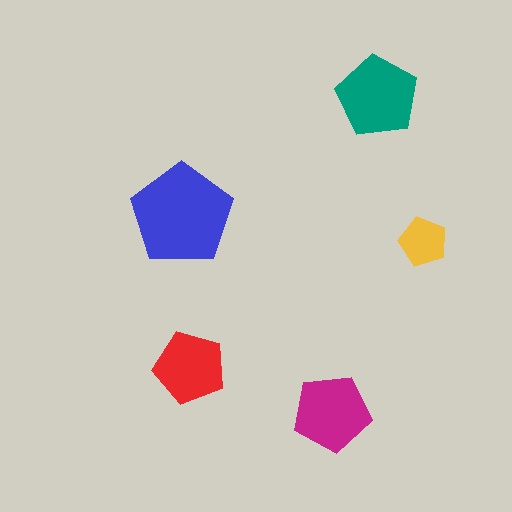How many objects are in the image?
There are 5 objects in the image.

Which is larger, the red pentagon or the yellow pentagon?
The red one.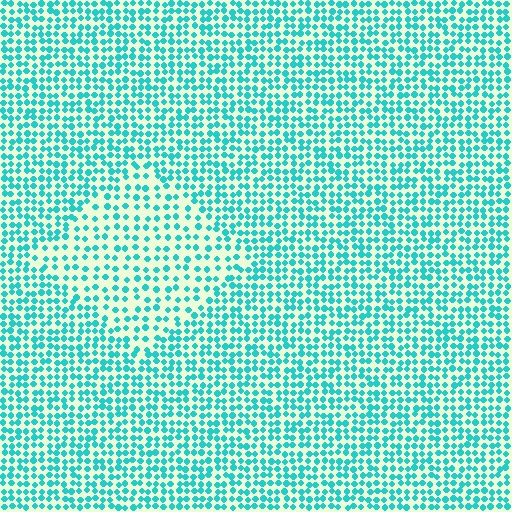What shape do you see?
I see a diamond.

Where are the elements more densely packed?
The elements are more densely packed outside the diamond boundary.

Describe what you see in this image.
The image contains small cyan elements arranged at two different densities. A diamond-shaped region is visible where the elements are less densely packed than the surrounding area.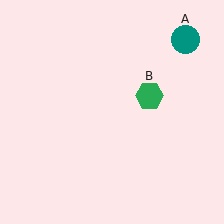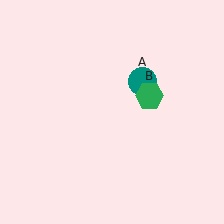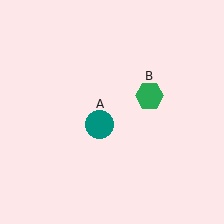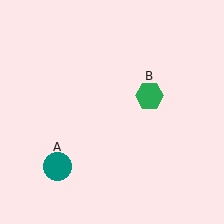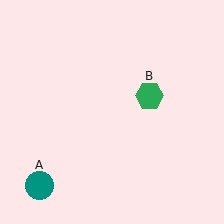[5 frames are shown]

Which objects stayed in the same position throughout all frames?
Green hexagon (object B) remained stationary.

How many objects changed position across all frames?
1 object changed position: teal circle (object A).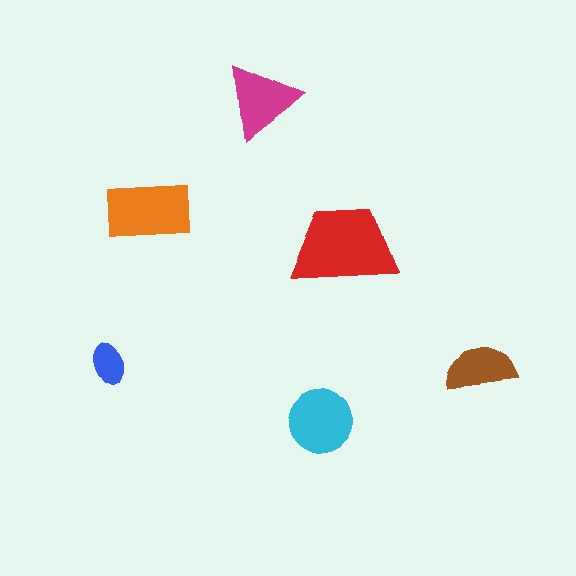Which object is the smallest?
The blue ellipse.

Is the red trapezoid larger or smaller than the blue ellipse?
Larger.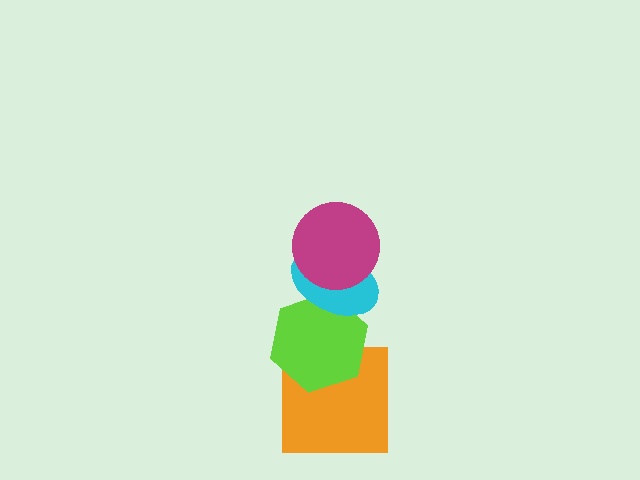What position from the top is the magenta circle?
The magenta circle is 1st from the top.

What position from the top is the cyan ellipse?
The cyan ellipse is 2nd from the top.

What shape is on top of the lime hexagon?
The cyan ellipse is on top of the lime hexagon.